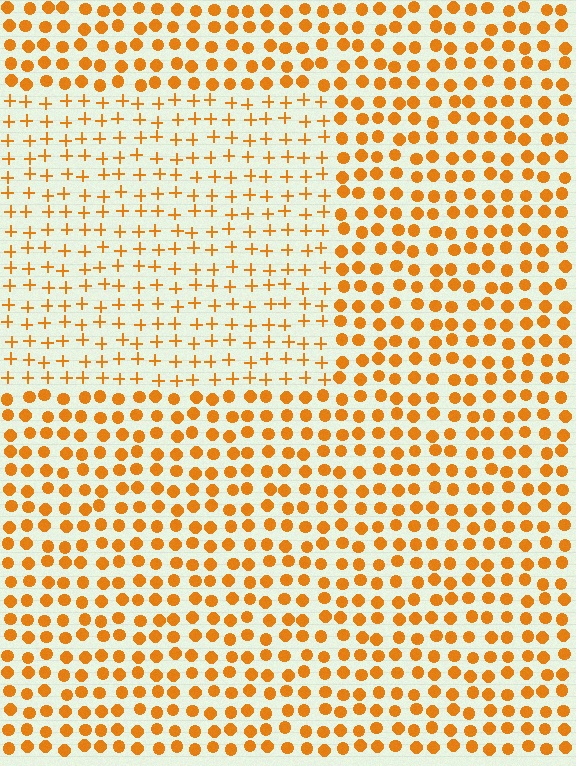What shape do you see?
I see a rectangle.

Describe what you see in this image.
The image is filled with small orange elements arranged in a uniform grid. A rectangle-shaped region contains plus signs, while the surrounding area contains circles. The boundary is defined purely by the change in element shape.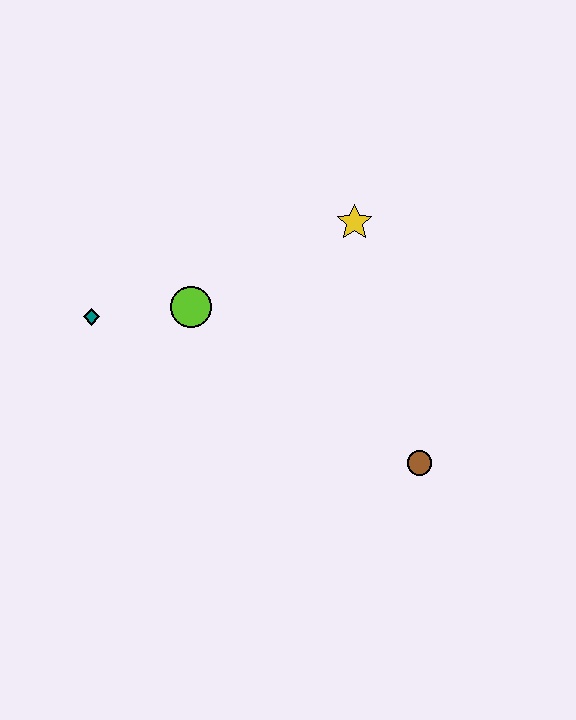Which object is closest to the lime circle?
The teal diamond is closest to the lime circle.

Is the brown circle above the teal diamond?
No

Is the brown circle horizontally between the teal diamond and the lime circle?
No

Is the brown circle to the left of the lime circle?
No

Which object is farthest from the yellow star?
The teal diamond is farthest from the yellow star.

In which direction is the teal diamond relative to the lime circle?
The teal diamond is to the left of the lime circle.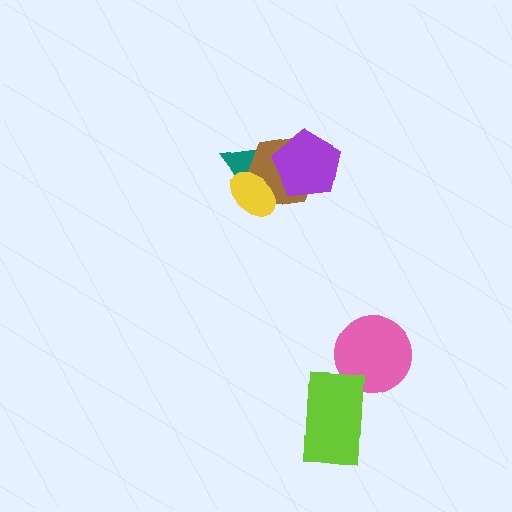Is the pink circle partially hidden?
No, no other shape covers it.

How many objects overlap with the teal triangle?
3 objects overlap with the teal triangle.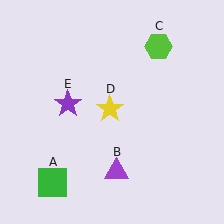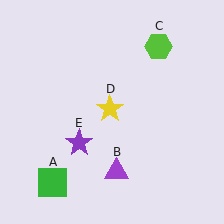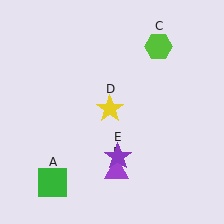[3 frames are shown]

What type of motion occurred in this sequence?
The purple star (object E) rotated counterclockwise around the center of the scene.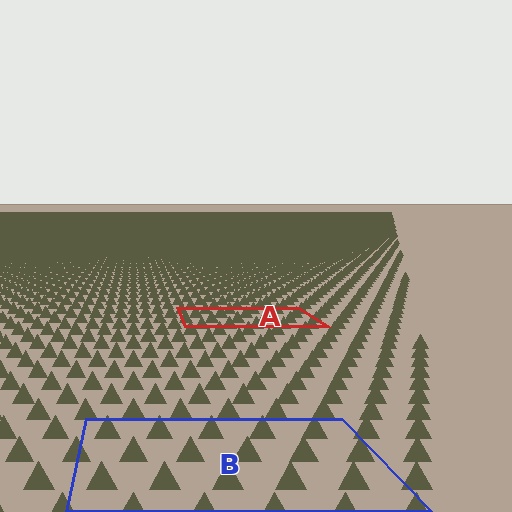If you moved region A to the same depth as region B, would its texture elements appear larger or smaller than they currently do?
They would appear larger. At a closer depth, the same texture elements are projected at a bigger on-screen size.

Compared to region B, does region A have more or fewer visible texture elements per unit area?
Region A has more texture elements per unit area — they are packed more densely because it is farther away.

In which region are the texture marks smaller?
The texture marks are smaller in region A, because it is farther away.